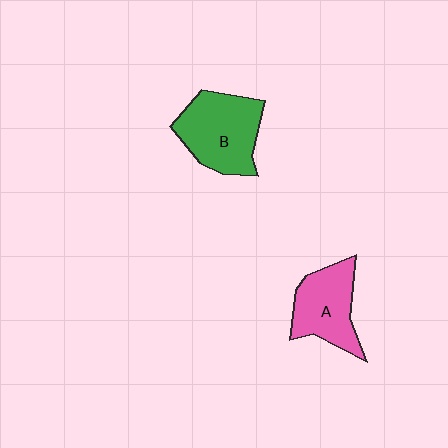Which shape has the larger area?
Shape B (green).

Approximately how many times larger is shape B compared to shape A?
Approximately 1.2 times.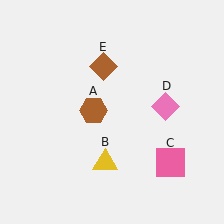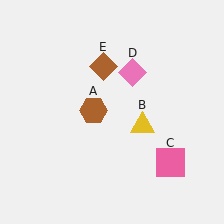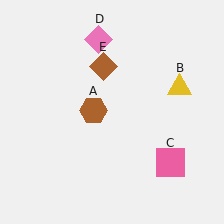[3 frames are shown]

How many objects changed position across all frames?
2 objects changed position: yellow triangle (object B), pink diamond (object D).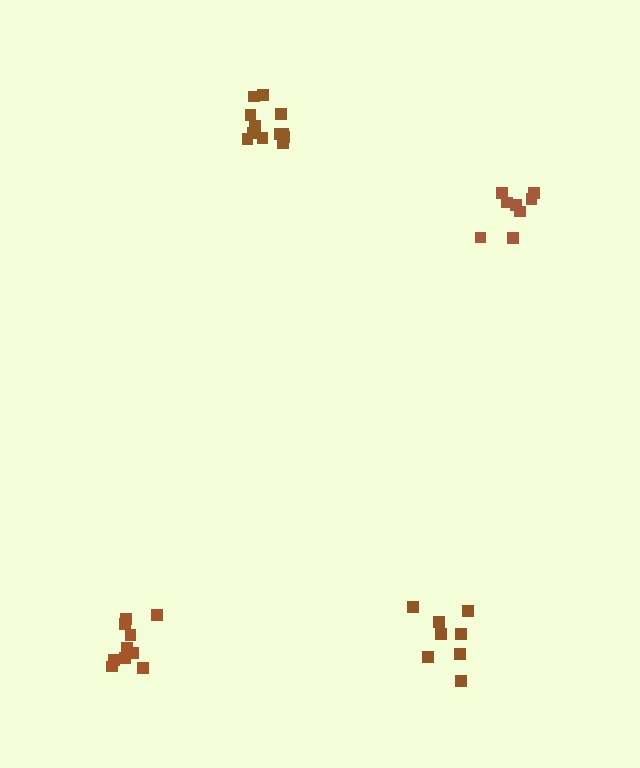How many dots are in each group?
Group 1: 8 dots, Group 2: 10 dots, Group 3: 8 dots, Group 4: 12 dots (38 total).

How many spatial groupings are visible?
There are 4 spatial groupings.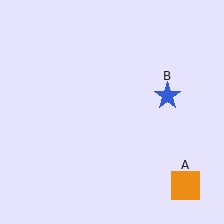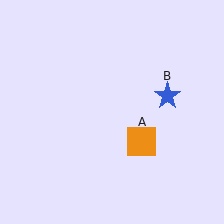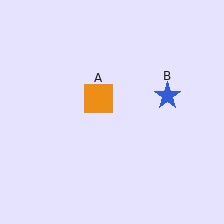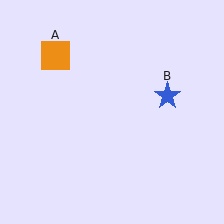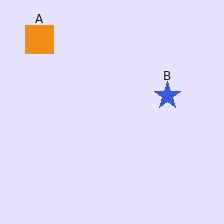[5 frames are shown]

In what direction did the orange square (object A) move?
The orange square (object A) moved up and to the left.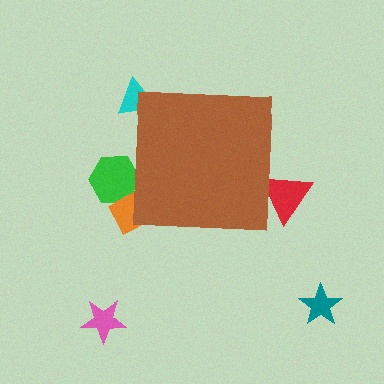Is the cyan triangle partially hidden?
Yes, the cyan triangle is partially hidden behind the brown square.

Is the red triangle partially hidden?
Yes, the red triangle is partially hidden behind the brown square.